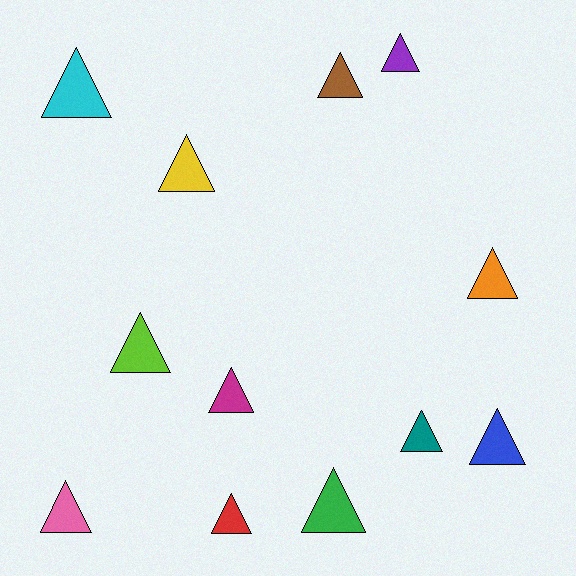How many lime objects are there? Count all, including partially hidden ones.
There is 1 lime object.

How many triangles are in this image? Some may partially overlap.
There are 12 triangles.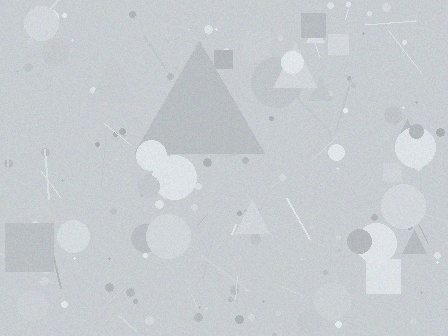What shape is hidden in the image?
A triangle is hidden in the image.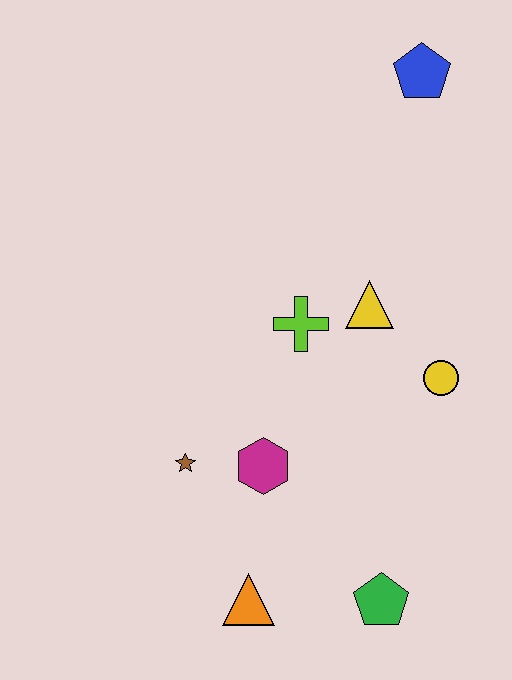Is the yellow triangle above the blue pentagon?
No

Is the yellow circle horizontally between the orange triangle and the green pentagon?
No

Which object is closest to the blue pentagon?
The yellow triangle is closest to the blue pentagon.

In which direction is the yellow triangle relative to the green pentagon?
The yellow triangle is above the green pentagon.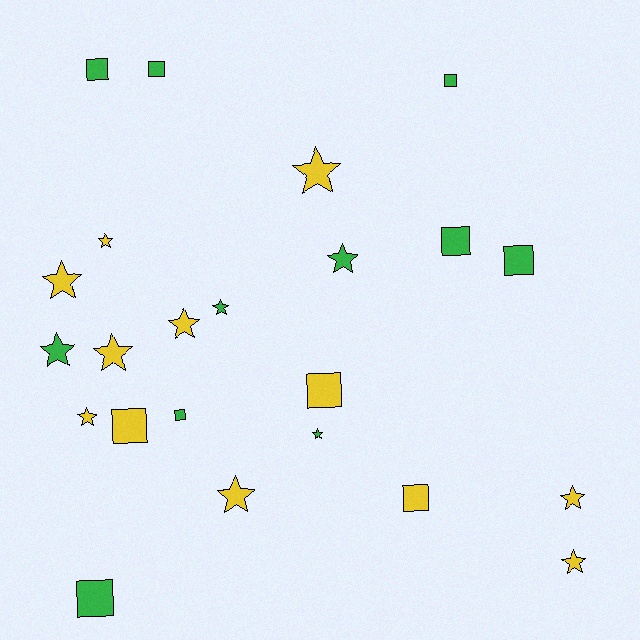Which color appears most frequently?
Yellow, with 12 objects.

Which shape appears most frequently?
Star, with 13 objects.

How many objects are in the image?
There are 23 objects.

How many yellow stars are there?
There are 9 yellow stars.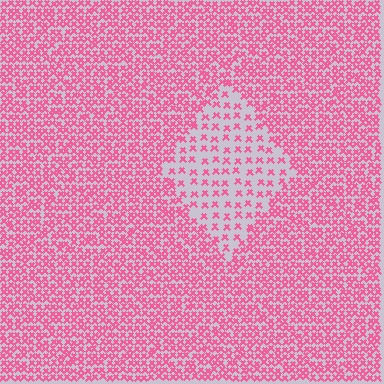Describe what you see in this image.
The image contains small pink elements arranged at two different densities. A diamond-shaped region is visible where the elements are less densely packed than the surrounding area.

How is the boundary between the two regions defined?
The boundary is defined by a change in element density (approximately 2.5x ratio). All elements are the same color, size, and shape.